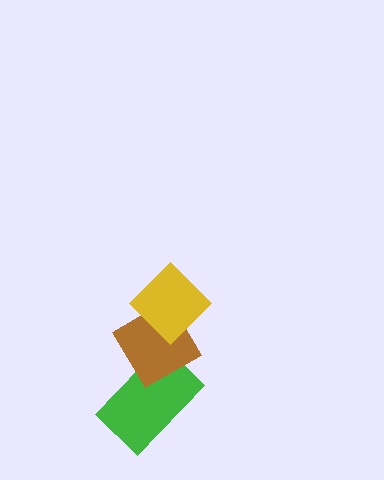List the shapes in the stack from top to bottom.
From top to bottom: the yellow diamond, the brown diamond, the green rectangle.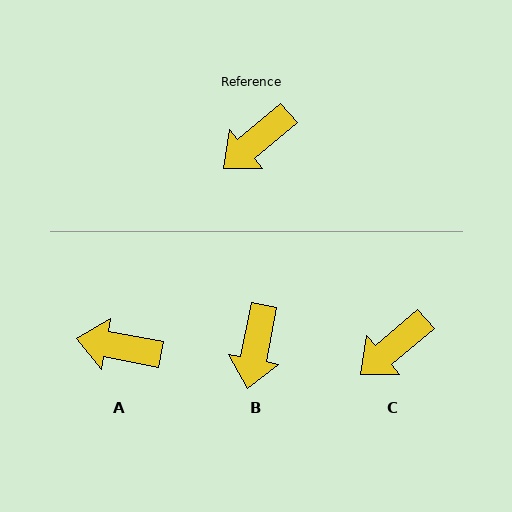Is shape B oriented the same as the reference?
No, it is off by about 39 degrees.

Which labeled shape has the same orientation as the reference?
C.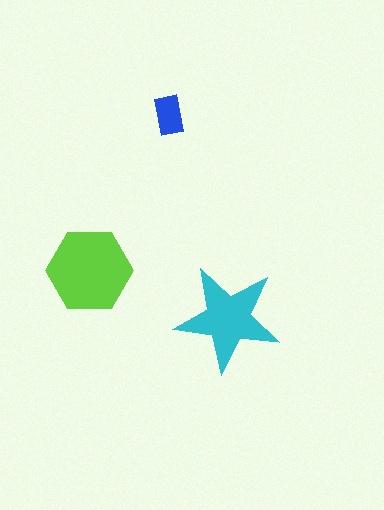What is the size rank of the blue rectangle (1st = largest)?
3rd.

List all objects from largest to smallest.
The lime hexagon, the cyan star, the blue rectangle.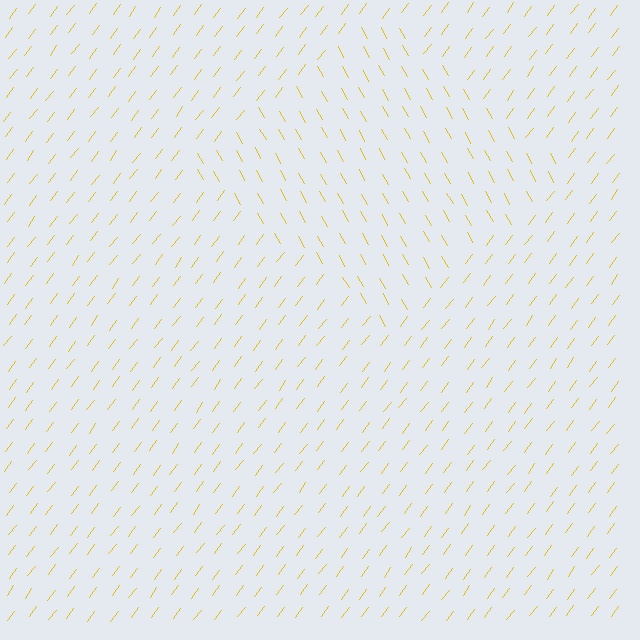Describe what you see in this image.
The image is filled with small yellow line segments. A diamond region in the image has lines oriented differently from the surrounding lines, creating a visible texture boundary.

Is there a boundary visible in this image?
Yes, there is a texture boundary formed by a change in line orientation.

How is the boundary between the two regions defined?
The boundary is defined purely by a change in line orientation (approximately 66 degrees difference). All lines are the same color and thickness.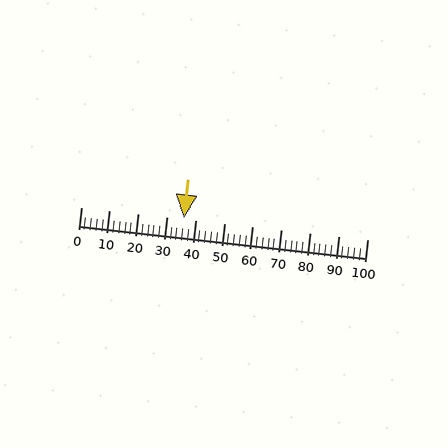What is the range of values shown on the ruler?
The ruler shows values from 0 to 100.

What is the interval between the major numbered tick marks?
The major tick marks are spaced 10 units apart.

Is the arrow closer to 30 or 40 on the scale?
The arrow is closer to 40.